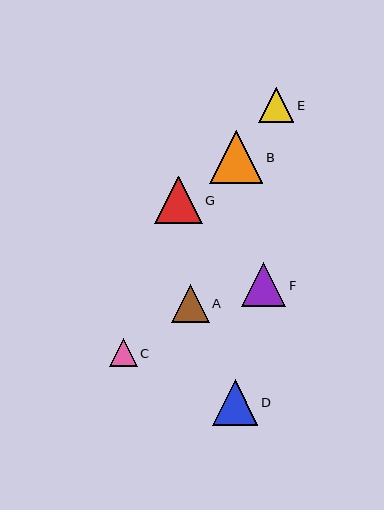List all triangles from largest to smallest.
From largest to smallest: B, G, D, F, A, E, C.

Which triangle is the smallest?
Triangle C is the smallest with a size of approximately 28 pixels.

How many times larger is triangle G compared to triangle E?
Triangle G is approximately 1.3 times the size of triangle E.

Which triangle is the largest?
Triangle B is the largest with a size of approximately 53 pixels.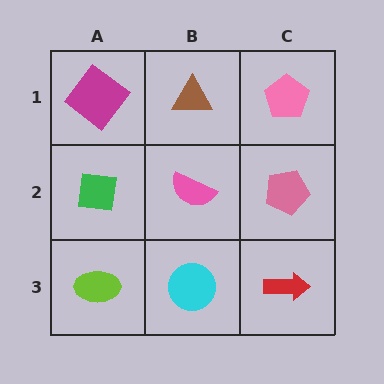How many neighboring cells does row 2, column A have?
3.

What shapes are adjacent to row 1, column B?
A pink semicircle (row 2, column B), a magenta diamond (row 1, column A), a pink pentagon (row 1, column C).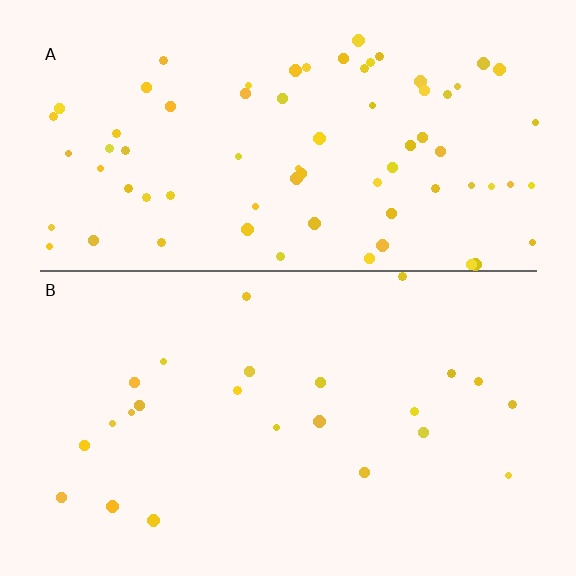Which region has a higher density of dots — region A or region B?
A (the top).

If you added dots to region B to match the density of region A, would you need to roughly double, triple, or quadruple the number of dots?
Approximately triple.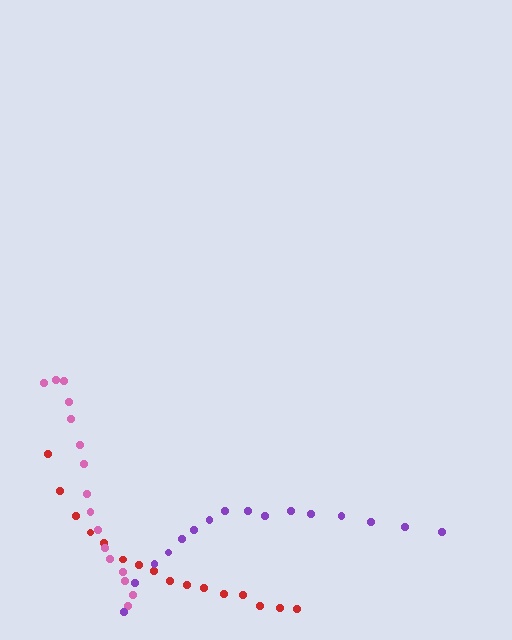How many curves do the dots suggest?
There are 3 distinct paths.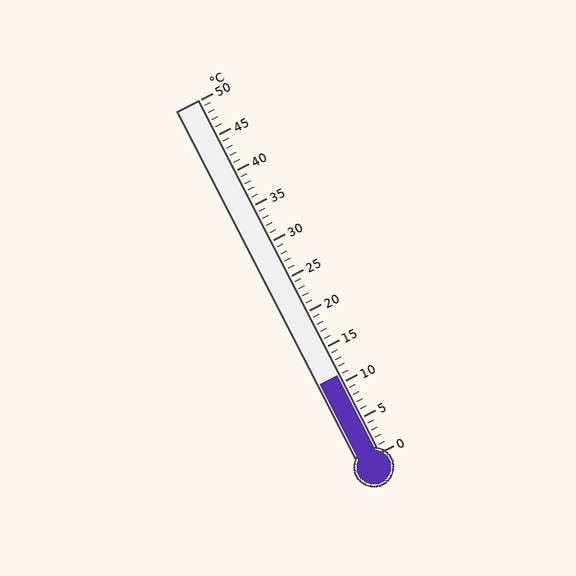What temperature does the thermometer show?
The thermometer shows approximately 11°C.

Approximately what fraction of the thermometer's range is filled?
The thermometer is filled to approximately 20% of its range.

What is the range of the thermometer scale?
The thermometer scale ranges from 0°C to 50°C.